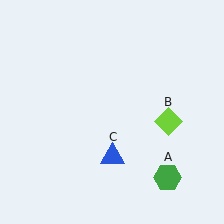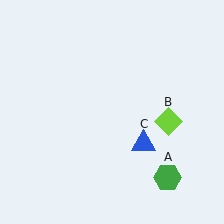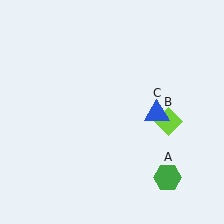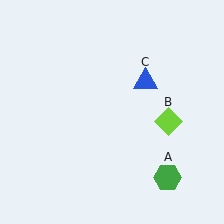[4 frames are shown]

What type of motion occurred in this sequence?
The blue triangle (object C) rotated counterclockwise around the center of the scene.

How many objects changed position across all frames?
1 object changed position: blue triangle (object C).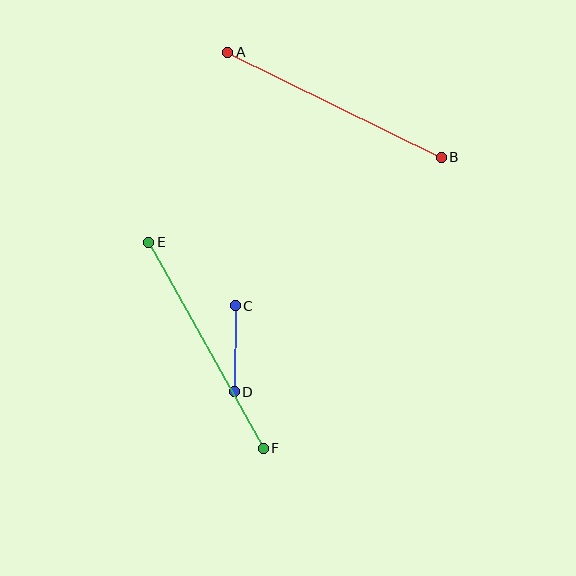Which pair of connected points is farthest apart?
Points A and B are farthest apart.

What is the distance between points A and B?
The distance is approximately 238 pixels.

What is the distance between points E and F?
The distance is approximately 236 pixels.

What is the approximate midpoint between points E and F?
The midpoint is at approximately (206, 345) pixels.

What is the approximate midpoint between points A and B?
The midpoint is at approximately (335, 105) pixels.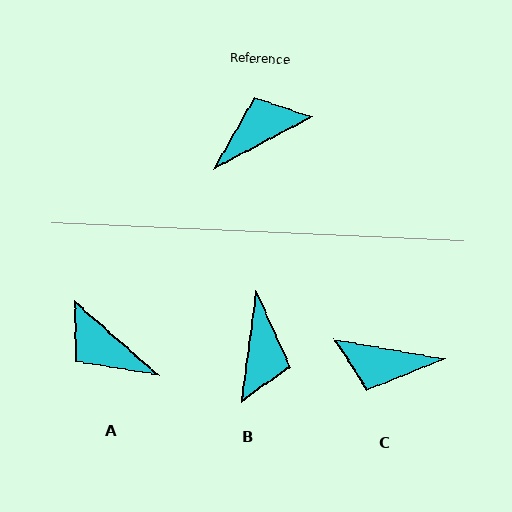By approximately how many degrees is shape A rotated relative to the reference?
Approximately 111 degrees counter-clockwise.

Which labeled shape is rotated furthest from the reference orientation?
C, about 142 degrees away.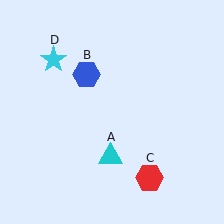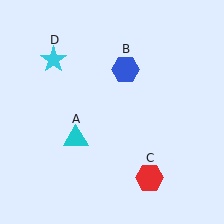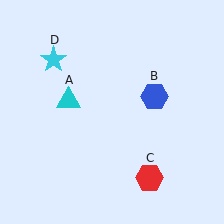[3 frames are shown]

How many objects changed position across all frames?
2 objects changed position: cyan triangle (object A), blue hexagon (object B).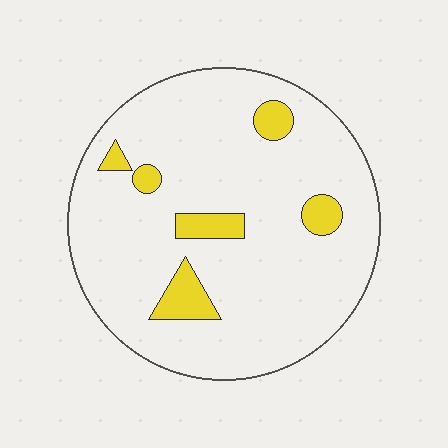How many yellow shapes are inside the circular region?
6.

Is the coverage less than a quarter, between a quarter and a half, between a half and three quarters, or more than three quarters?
Less than a quarter.